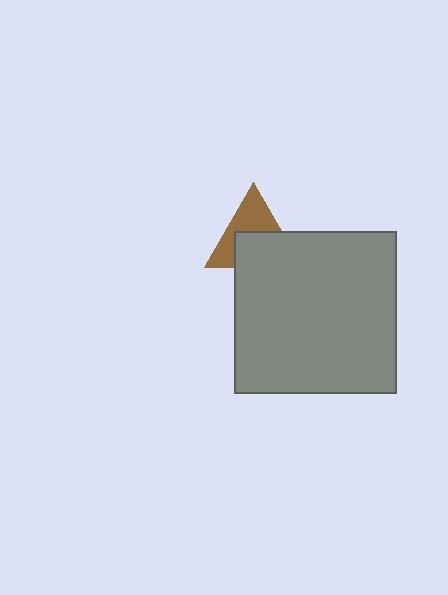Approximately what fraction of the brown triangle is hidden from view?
Roughly 50% of the brown triangle is hidden behind the gray square.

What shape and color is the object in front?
The object in front is a gray square.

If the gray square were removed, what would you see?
You would see the complete brown triangle.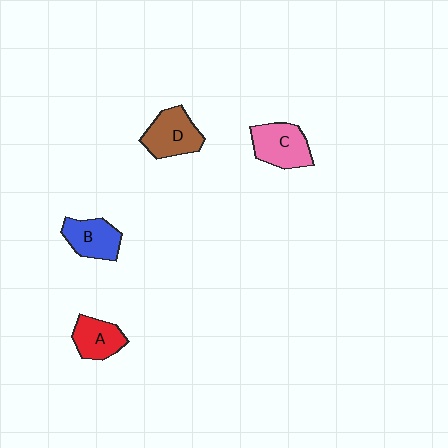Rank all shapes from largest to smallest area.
From largest to smallest: C (pink), D (brown), B (blue), A (red).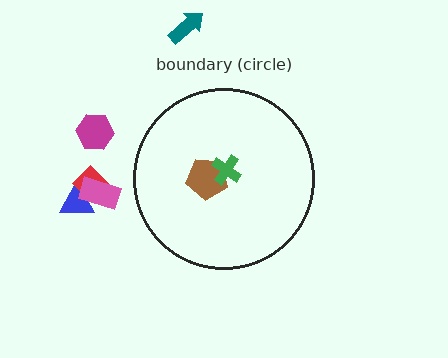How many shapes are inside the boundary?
2 inside, 5 outside.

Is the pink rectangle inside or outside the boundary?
Outside.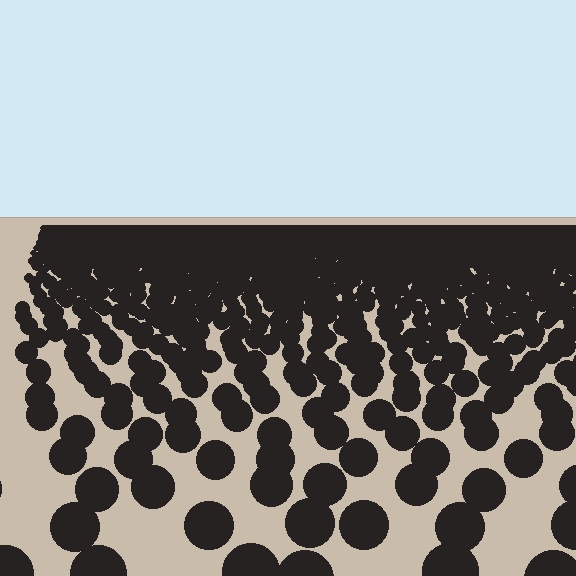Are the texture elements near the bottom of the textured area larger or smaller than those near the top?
Larger. Near the bottom, elements are closer to the viewer and appear at a bigger on-screen size.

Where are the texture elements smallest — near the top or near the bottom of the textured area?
Near the top.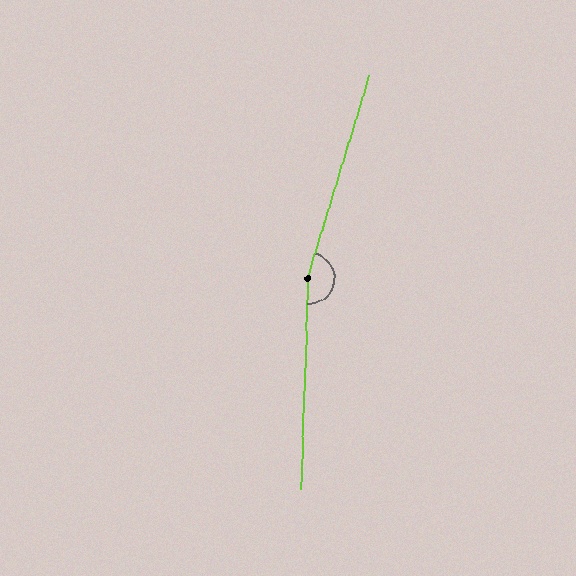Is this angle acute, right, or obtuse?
It is obtuse.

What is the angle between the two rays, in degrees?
Approximately 165 degrees.